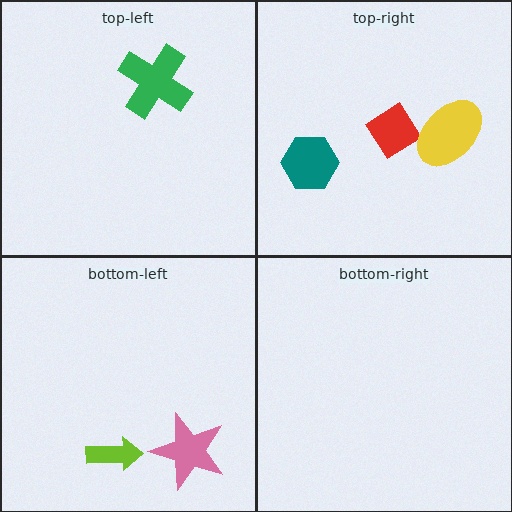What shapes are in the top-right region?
The red diamond, the teal hexagon, the yellow ellipse.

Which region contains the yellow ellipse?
The top-right region.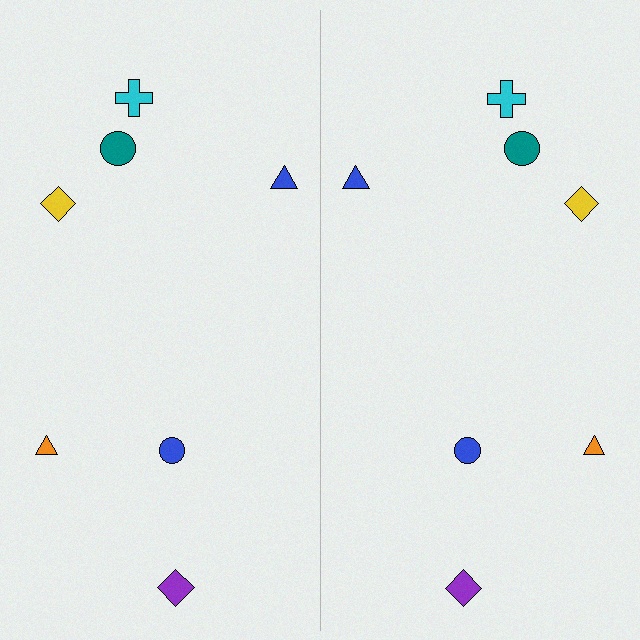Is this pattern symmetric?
Yes, this pattern has bilateral (reflection) symmetry.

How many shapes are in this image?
There are 14 shapes in this image.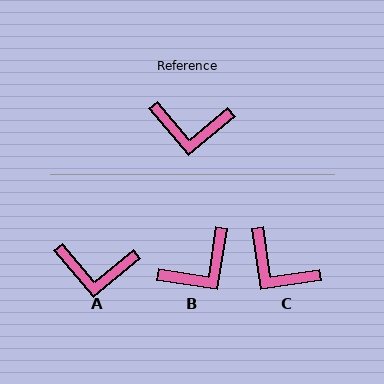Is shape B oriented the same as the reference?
No, it is off by about 41 degrees.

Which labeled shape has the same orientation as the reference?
A.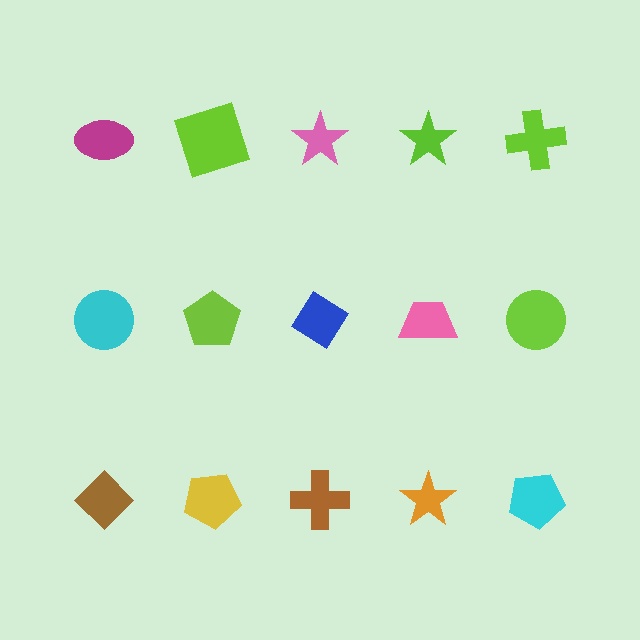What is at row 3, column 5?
A cyan pentagon.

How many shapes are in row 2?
5 shapes.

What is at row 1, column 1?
A magenta ellipse.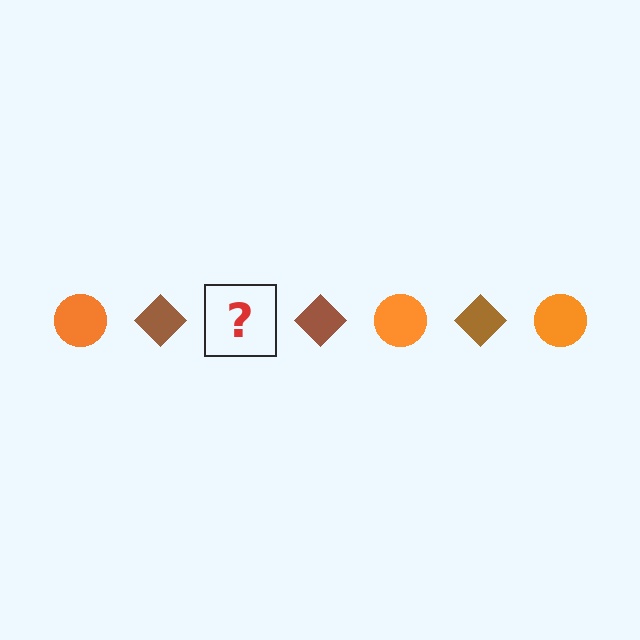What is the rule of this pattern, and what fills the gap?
The rule is that the pattern alternates between orange circle and brown diamond. The gap should be filled with an orange circle.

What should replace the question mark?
The question mark should be replaced with an orange circle.